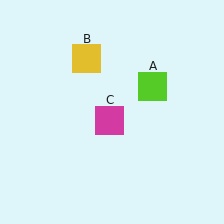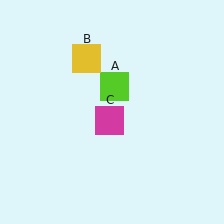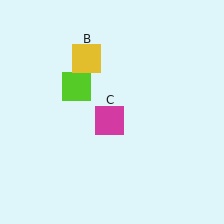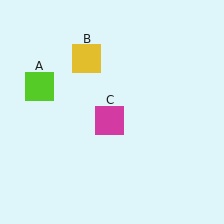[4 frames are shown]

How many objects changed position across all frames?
1 object changed position: lime square (object A).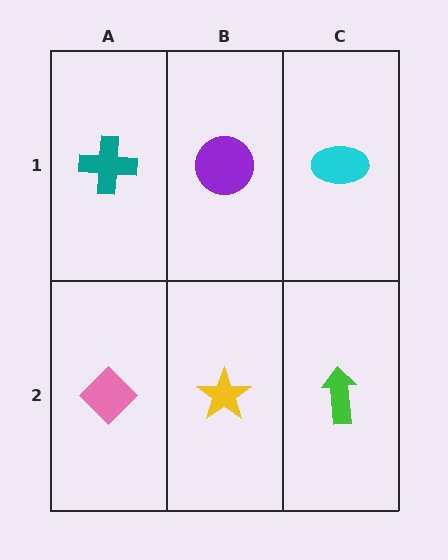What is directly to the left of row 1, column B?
A teal cross.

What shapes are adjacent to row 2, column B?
A purple circle (row 1, column B), a pink diamond (row 2, column A), a green arrow (row 2, column C).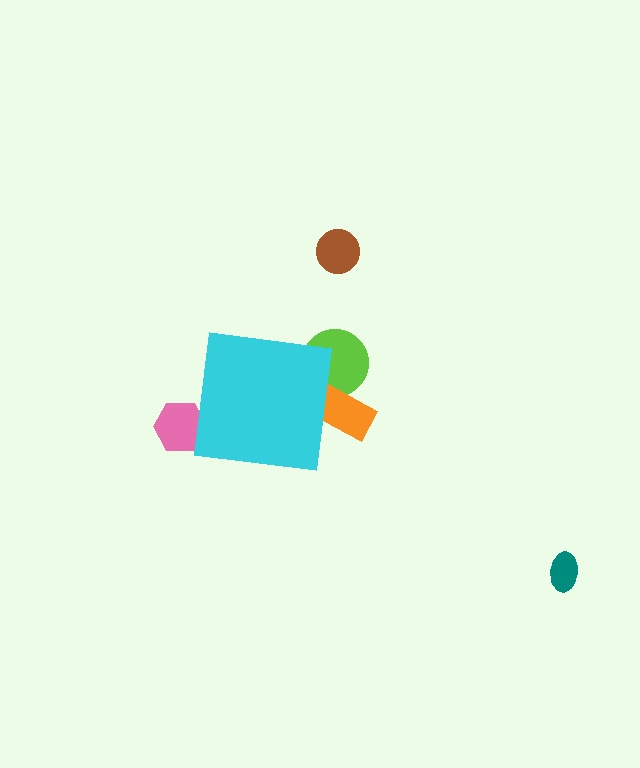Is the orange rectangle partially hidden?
Yes, the orange rectangle is partially hidden behind the cyan square.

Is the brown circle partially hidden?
No, the brown circle is fully visible.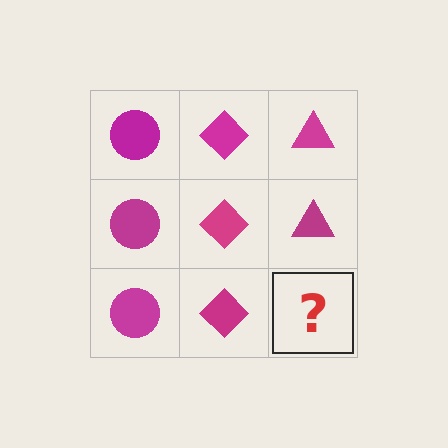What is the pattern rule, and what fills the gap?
The rule is that each column has a consistent shape. The gap should be filled with a magenta triangle.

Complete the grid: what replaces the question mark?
The question mark should be replaced with a magenta triangle.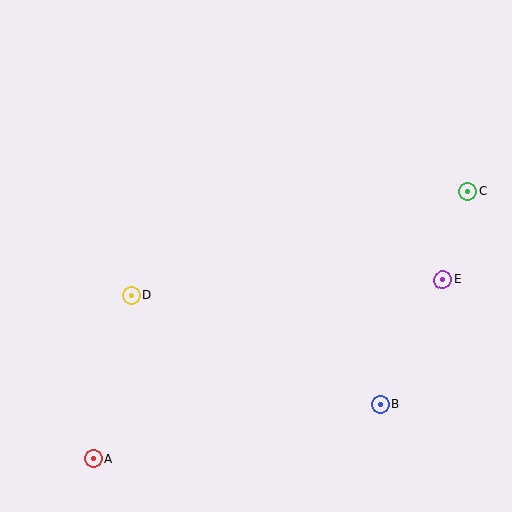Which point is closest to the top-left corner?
Point D is closest to the top-left corner.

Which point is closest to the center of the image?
Point D at (131, 296) is closest to the center.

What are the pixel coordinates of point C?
Point C is at (467, 192).